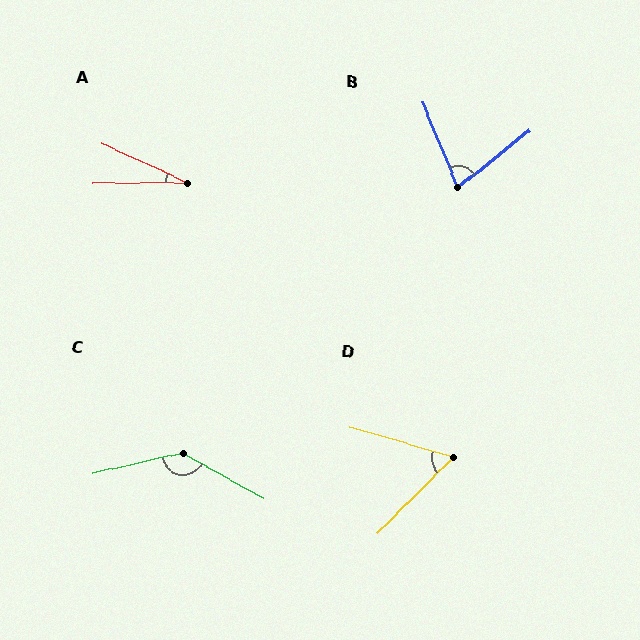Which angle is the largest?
C, at approximately 138 degrees.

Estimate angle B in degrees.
Approximately 74 degrees.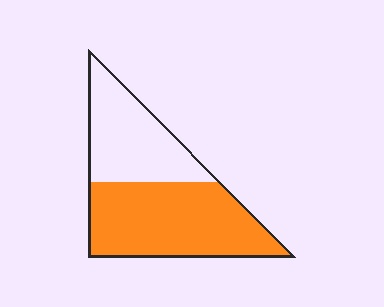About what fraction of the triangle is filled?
About three fifths (3/5).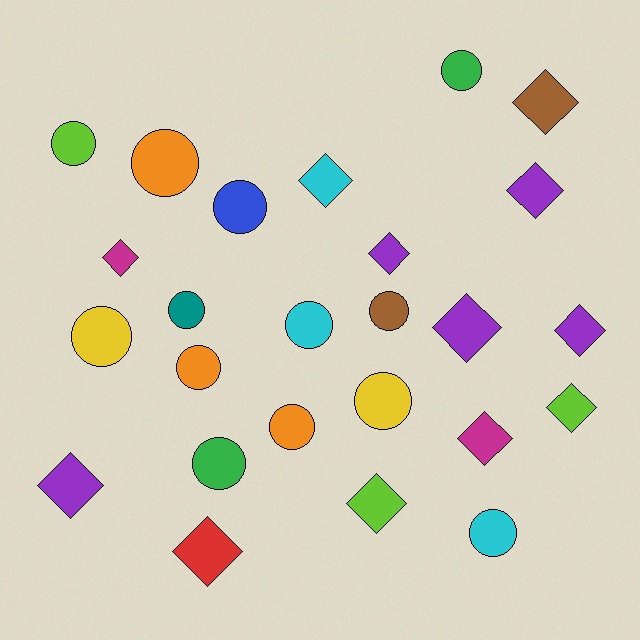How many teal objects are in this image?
There is 1 teal object.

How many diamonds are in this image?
There are 12 diamonds.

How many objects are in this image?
There are 25 objects.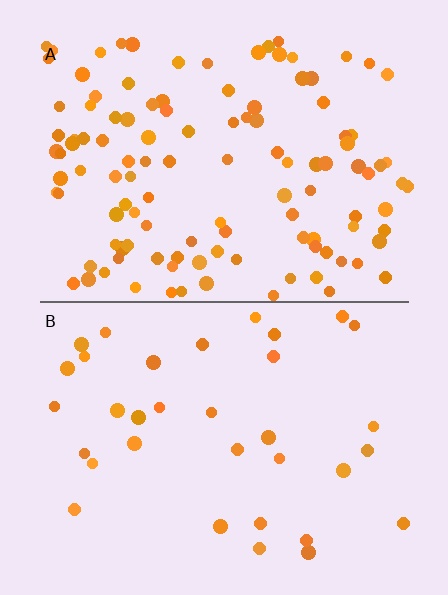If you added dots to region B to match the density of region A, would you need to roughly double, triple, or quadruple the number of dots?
Approximately triple.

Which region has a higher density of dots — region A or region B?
A (the top).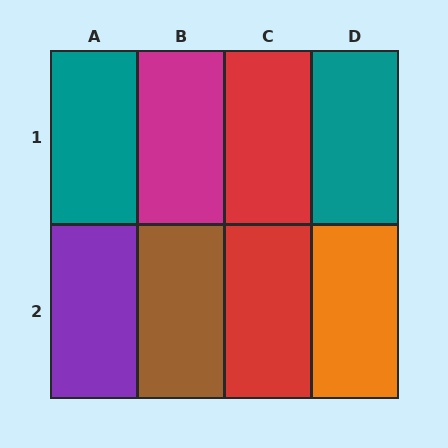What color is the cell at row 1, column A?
Teal.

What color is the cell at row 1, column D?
Teal.